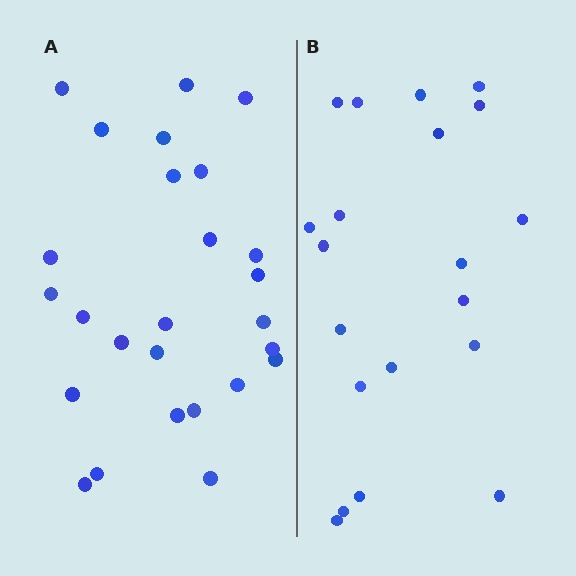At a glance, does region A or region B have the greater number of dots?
Region A (the left region) has more dots.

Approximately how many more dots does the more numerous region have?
Region A has about 6 more dots than region B.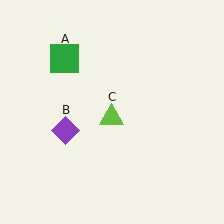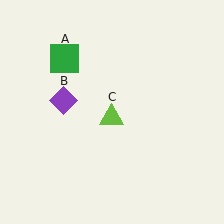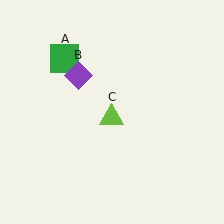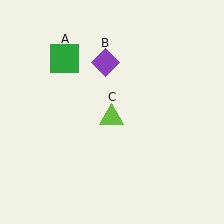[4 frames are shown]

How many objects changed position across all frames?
1 object changed position: purple diamond (object B).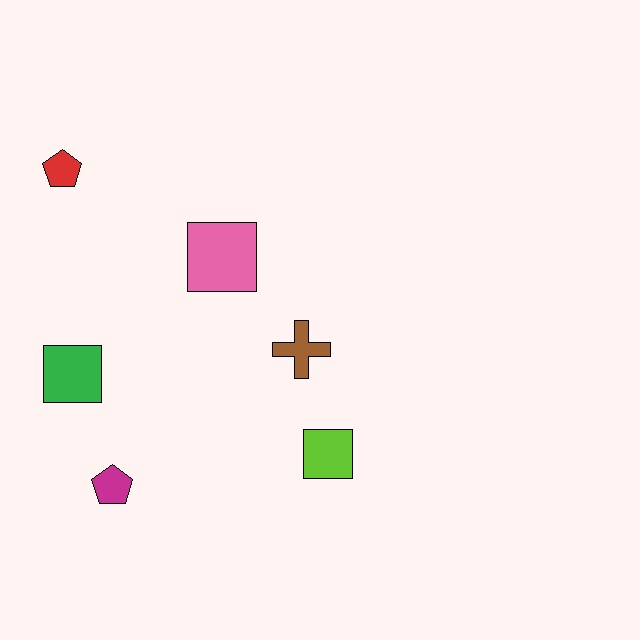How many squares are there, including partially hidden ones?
There are 3 squares.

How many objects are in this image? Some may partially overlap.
There are 6 objects.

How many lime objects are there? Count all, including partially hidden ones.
There is 1 lime object.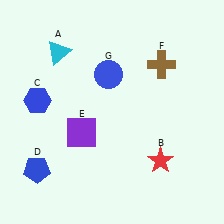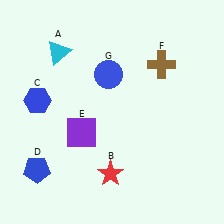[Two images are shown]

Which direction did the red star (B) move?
The red star (B) moved left.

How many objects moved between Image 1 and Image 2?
1 object moved between the two images.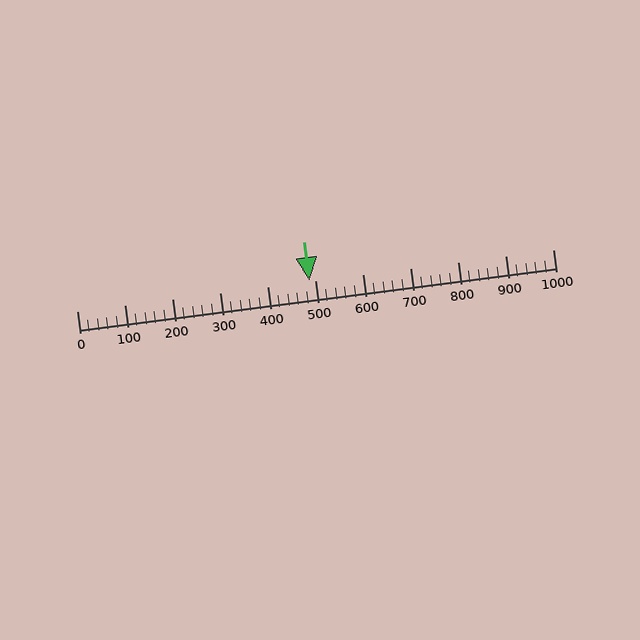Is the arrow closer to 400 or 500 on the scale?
The arrow is closer to 500.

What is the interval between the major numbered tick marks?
The major tick marks are spaced 100 units apart.